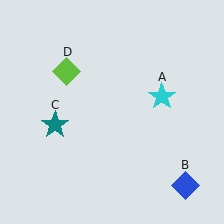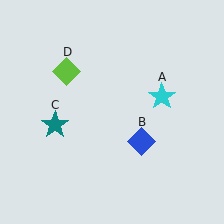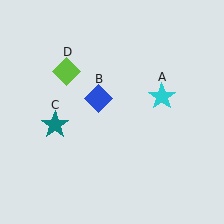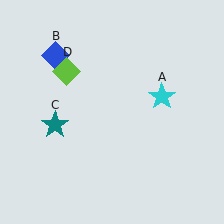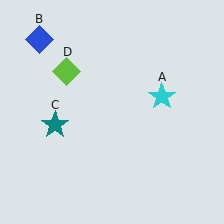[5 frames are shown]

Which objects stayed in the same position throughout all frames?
Cyan star (object A) and teal star (object C) and lime diamond (object D) remained stationary.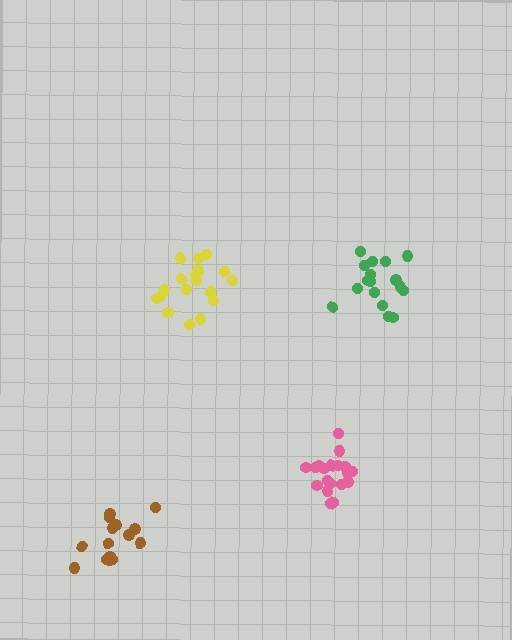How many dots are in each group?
Group 1: 18 dots, Group 2: 19 dots, Group 3: 15 dots, Group 4: 17 dots (69 total).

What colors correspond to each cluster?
The clusters are colored: yellow, pink, brown, green.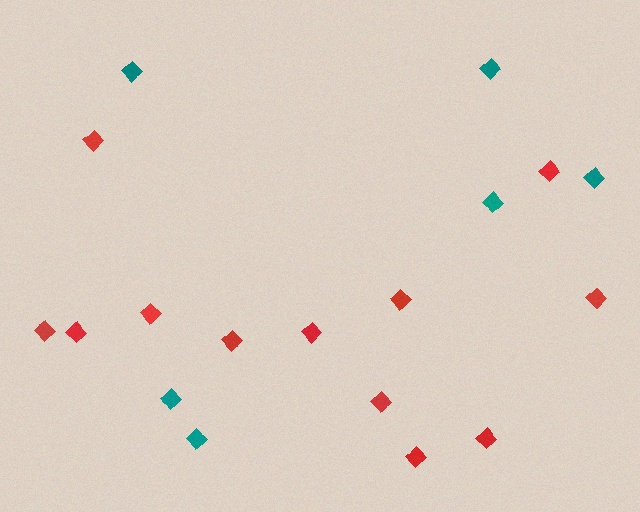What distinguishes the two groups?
There are 2 groups: one group of red diamonds (12) and one group of teal diamonds (6).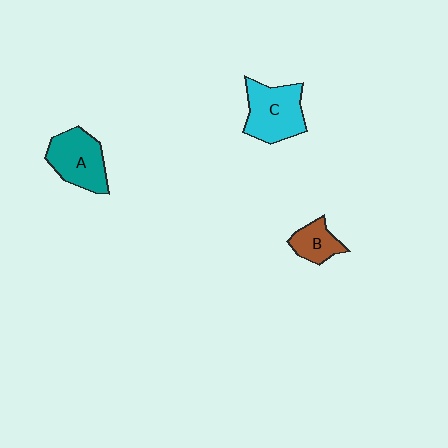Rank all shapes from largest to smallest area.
From largest to smallest: C (cyan), A (teal), B (brown).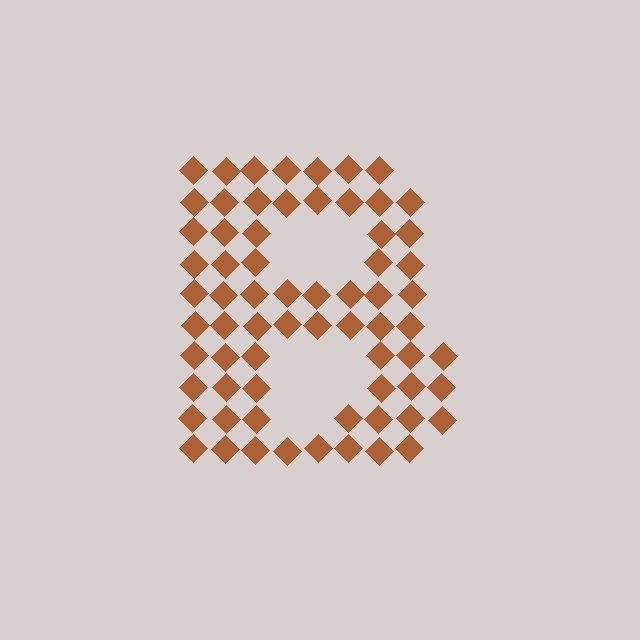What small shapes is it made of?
It is made of small diamonds.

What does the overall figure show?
The overall figure shows the letter B.